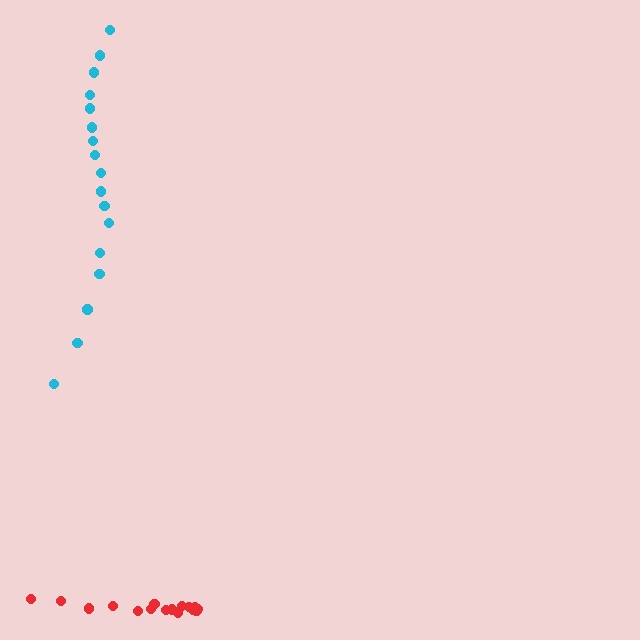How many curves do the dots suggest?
There are 2 distinct paths.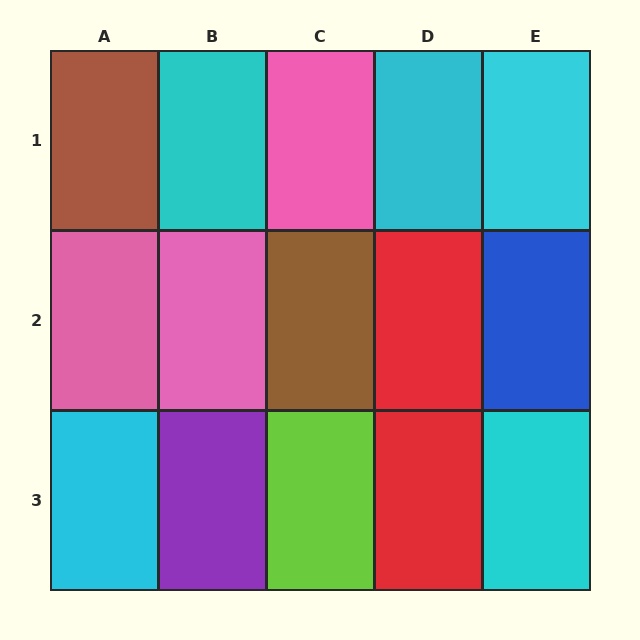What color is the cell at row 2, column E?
Blue.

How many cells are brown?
2 cells are brown.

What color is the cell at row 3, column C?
Lime.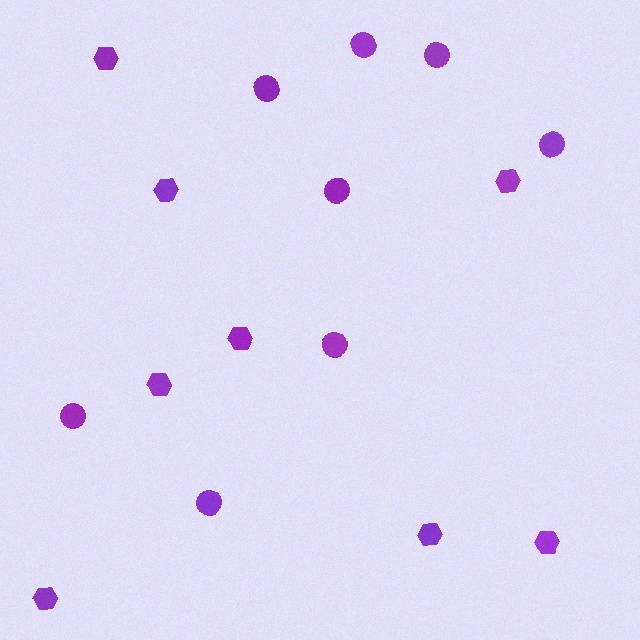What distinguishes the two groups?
There are 2 groups: one group of hexagons (8) and one group of circles (8).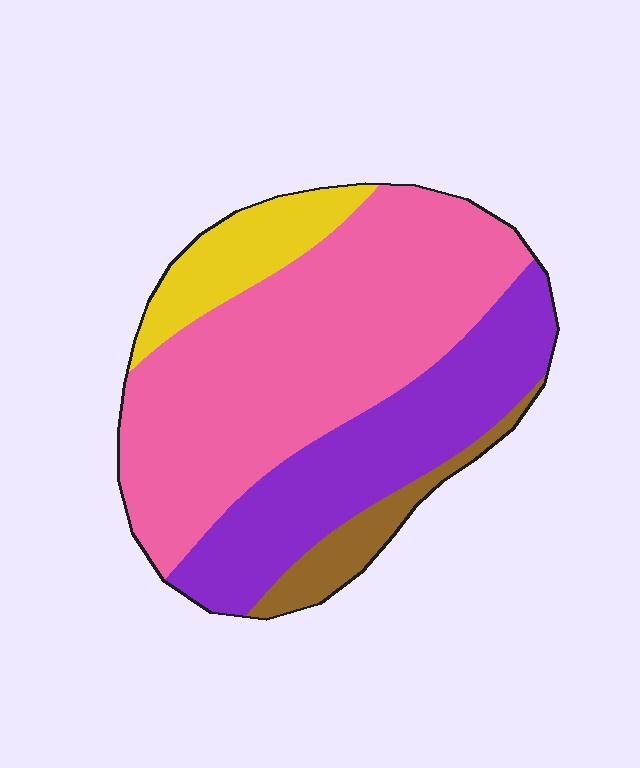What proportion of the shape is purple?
Purple takes up between a sixth and a third of the shape.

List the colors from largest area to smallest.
From largest to smallest: pink, purple, yellow, brown.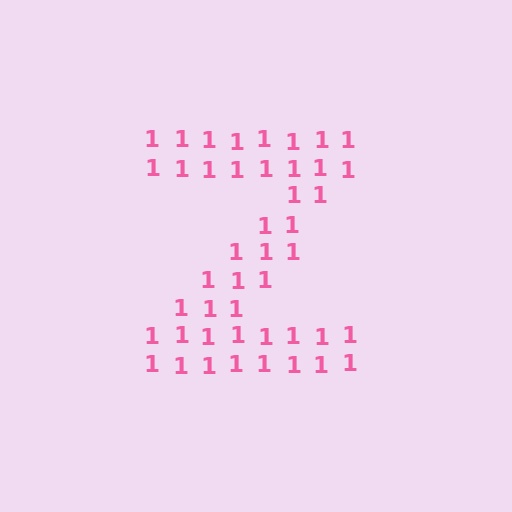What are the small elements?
The small elements are digit 1's.